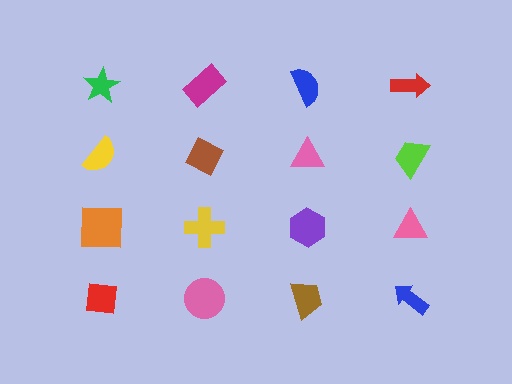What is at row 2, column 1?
A yellow semicircle.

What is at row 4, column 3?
A brown trapezoid.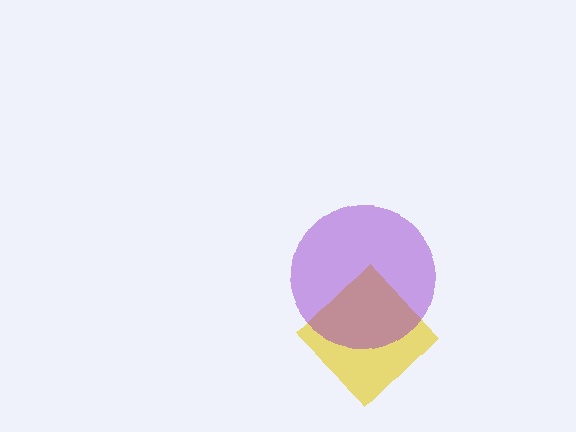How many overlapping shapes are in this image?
There are 2 overlapping shapes in the image.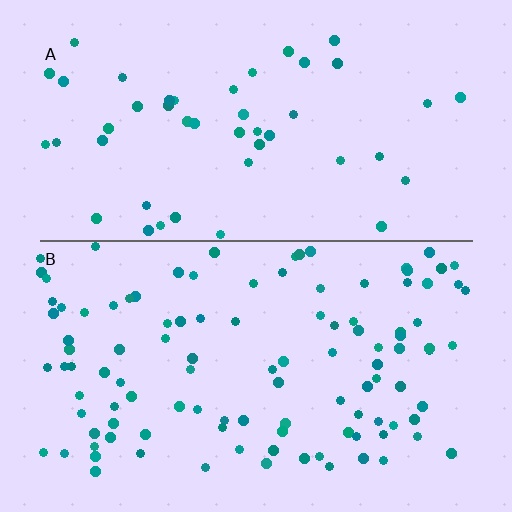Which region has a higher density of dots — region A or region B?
B (the bottom).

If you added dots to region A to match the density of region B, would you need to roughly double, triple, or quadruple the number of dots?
Approximately double.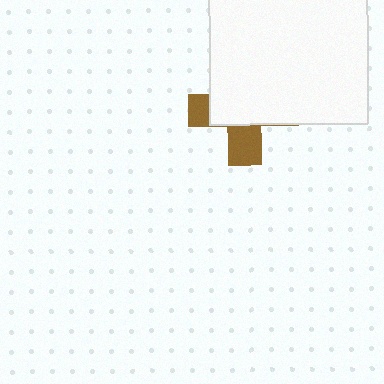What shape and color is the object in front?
The object in front is a white square.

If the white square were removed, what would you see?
You would see the complete brown cross.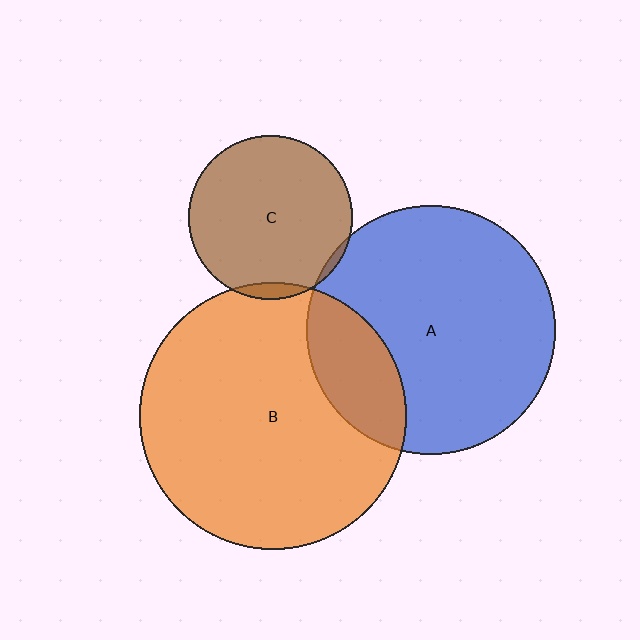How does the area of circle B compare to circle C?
Approximately 2.7 times.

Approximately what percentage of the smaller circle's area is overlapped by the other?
Approximately 5%.